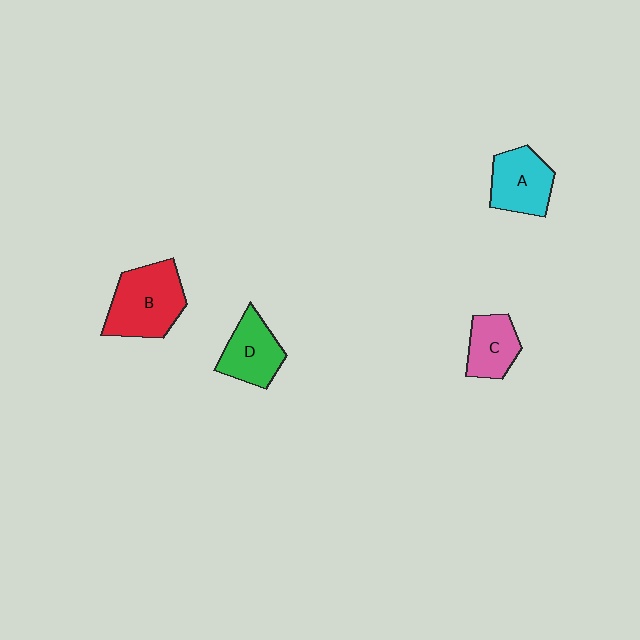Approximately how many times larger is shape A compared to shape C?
Approximately 1.2 times.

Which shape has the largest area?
Shape B (red).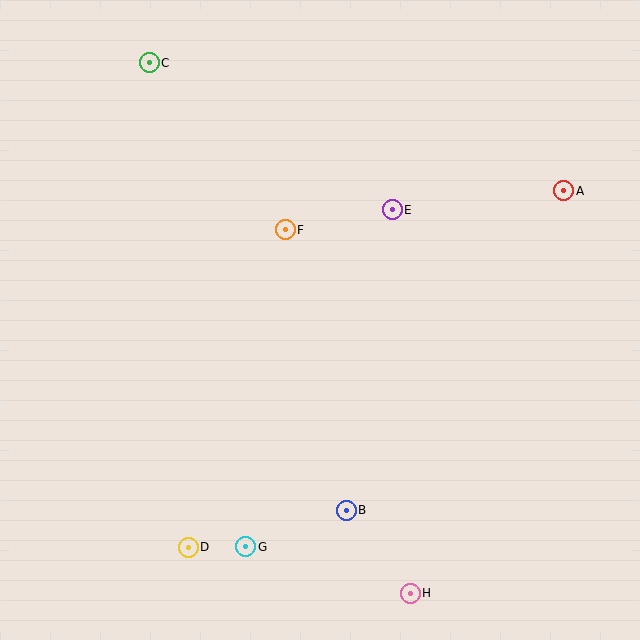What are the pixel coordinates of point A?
Point A is at (564, 191).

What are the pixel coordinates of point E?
Point E is at (392, 210).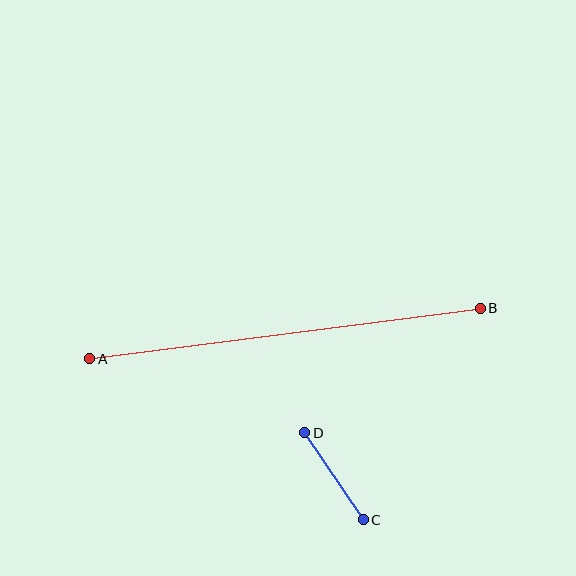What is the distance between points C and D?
The distance is approximately 105 pixels.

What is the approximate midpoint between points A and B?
The midpoint is at approximately (285, 333) pixels.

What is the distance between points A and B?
The distance is approximately 394 pixels.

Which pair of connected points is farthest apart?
Points A and B are farthest apart.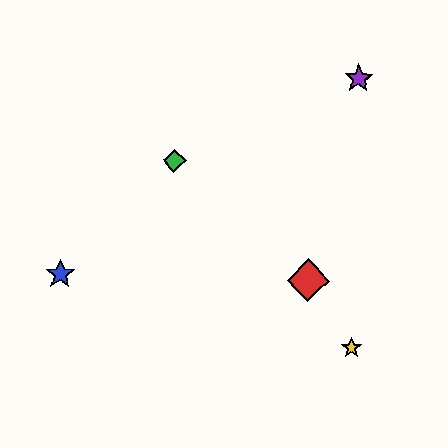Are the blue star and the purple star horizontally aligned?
No, the blue star is at y≈274 and the purple star is at y≈79.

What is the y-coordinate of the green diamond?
The green diamond is at y≈160.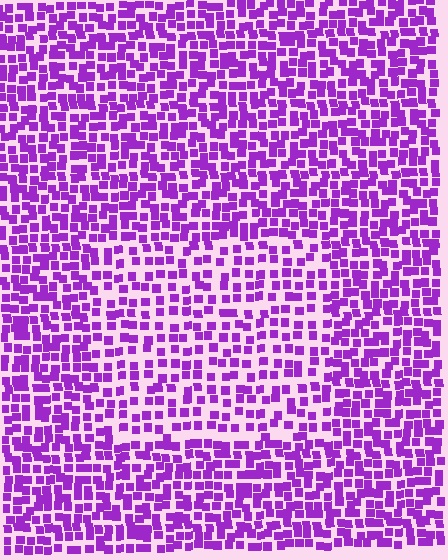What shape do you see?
I see a rectangle.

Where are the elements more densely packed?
The elements are more densely packed outside the rectangle boundary.